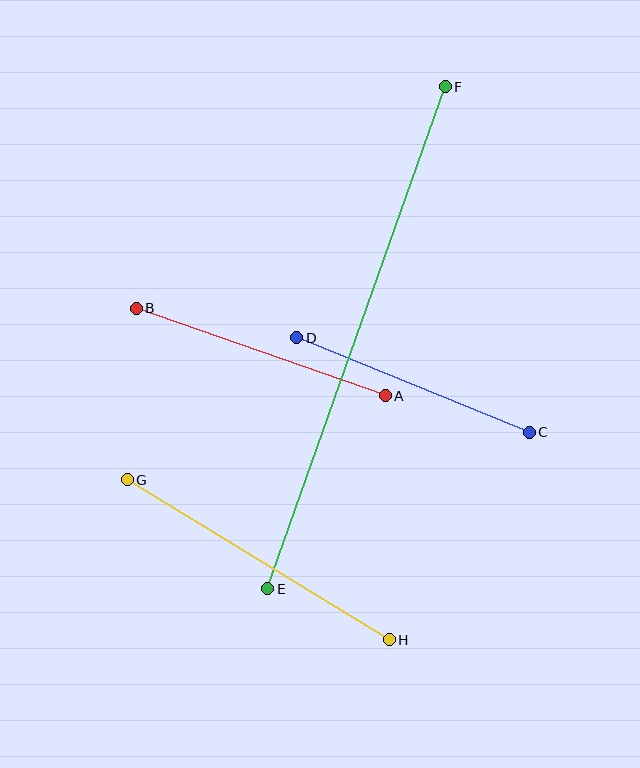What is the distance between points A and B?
The distance is approximately 264 pixels.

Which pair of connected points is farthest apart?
Points E and F are farthest apart.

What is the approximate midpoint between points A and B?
The midpoint is at approximately (261, 352) pixels.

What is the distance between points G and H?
The distance is approximately 307 pixels.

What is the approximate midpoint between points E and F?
The midpoint is at approximately (356, 338) pixels.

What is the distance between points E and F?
The distance is approximately 532 pixels.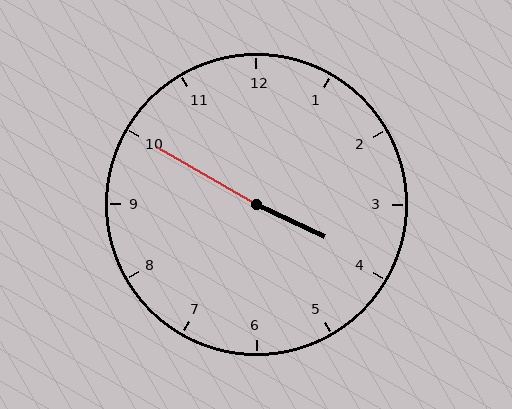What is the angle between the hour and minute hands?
Approximately 175 degrees.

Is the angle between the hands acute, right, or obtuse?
It is obtuse.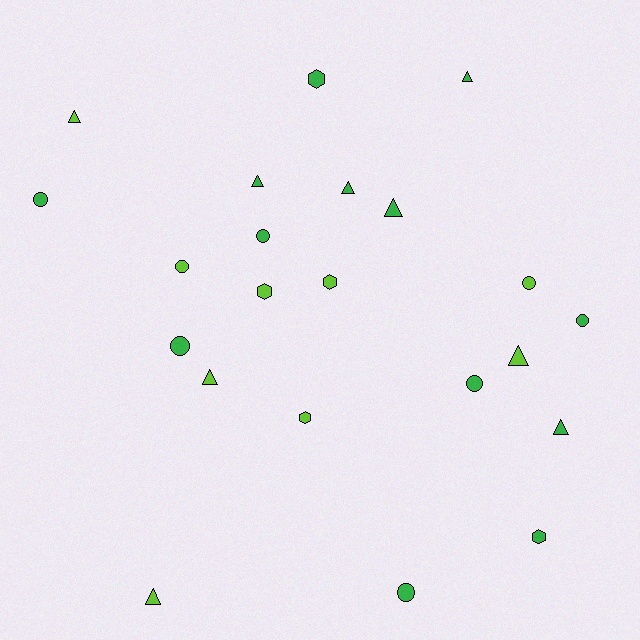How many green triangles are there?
There are 5 green triangles.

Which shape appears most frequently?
Triangle, with 9 objects.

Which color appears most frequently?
Green, with 13 objects.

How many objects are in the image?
There are 22 objects.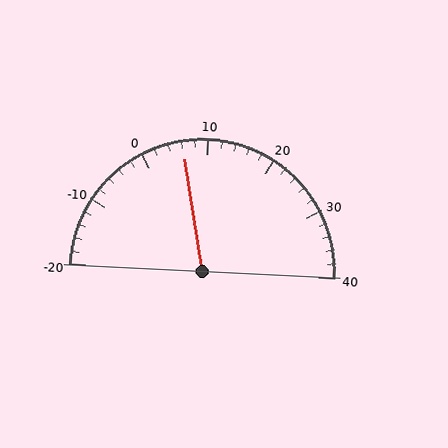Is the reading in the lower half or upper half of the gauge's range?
The reading is in the lower half of the range (-20 to 40).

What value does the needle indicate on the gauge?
The needle indicates approximately 6.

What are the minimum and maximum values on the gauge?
The gauge ranges from -20 to 40.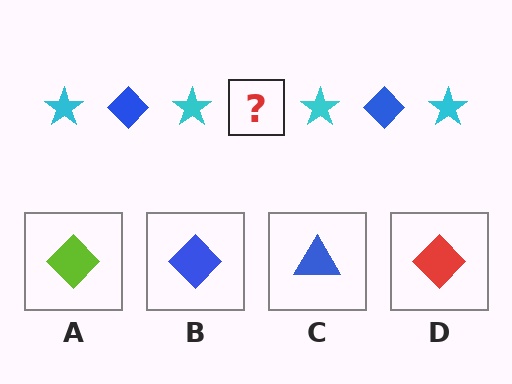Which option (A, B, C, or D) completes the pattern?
B.